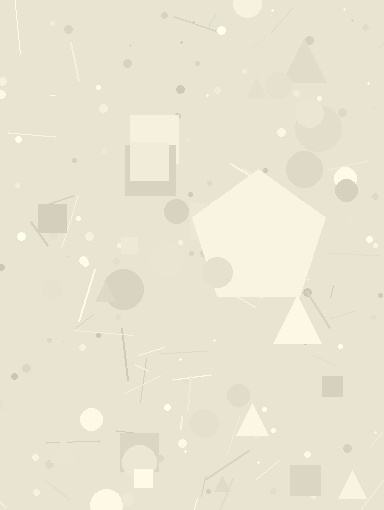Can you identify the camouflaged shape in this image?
The camouflaged shape is a pentagon.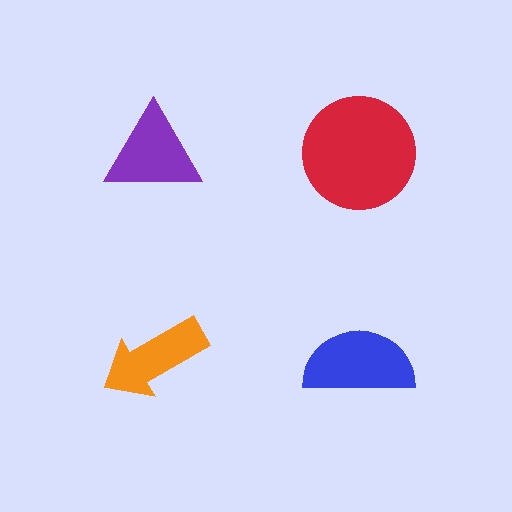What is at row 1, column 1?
A purple triangle.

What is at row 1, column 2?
A red circle.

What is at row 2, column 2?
A blue semicircle.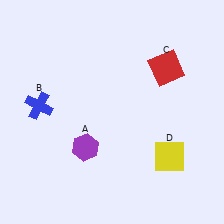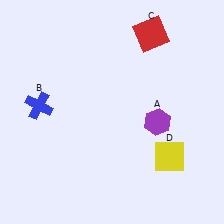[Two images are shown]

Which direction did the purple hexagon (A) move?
The purple hexagon (A) moved right.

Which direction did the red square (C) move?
The red square (C) moved up.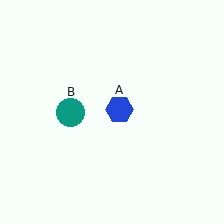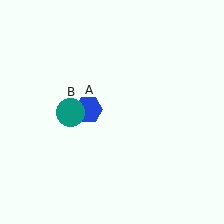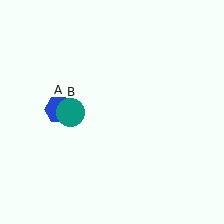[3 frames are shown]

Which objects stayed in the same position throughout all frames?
Teal circle (object B) remained stationary.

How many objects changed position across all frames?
1 object changed position: blue hexagon (object A).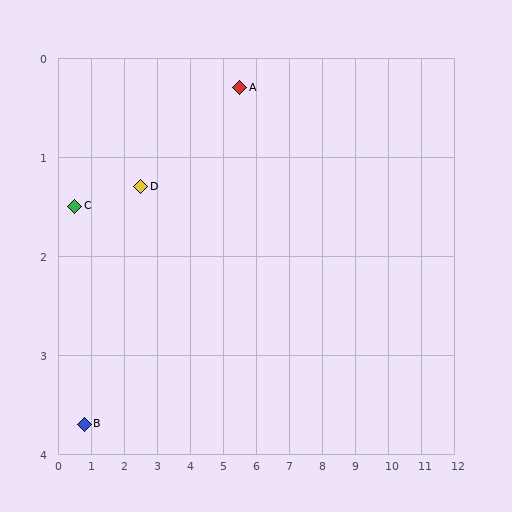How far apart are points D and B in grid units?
Points D and B are about 2.9 grid units apart.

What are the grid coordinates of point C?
Point C is at approximately (0.5, 1.5).